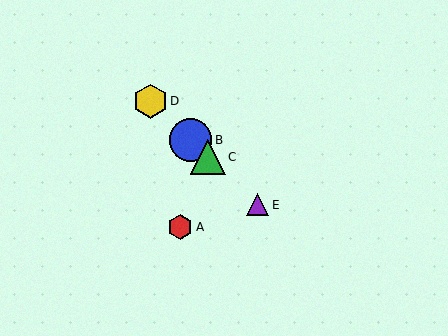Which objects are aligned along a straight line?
Objects B, C, D, E are aligned along a straight line.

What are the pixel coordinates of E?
Object E is at (258, 205).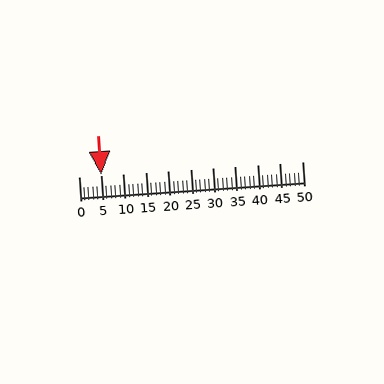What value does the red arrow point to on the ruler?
The red arrow points to approximately 5.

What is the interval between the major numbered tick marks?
The major tick marks are spaced 5 units apart.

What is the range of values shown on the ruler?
The ruler shows values from 0 to 50.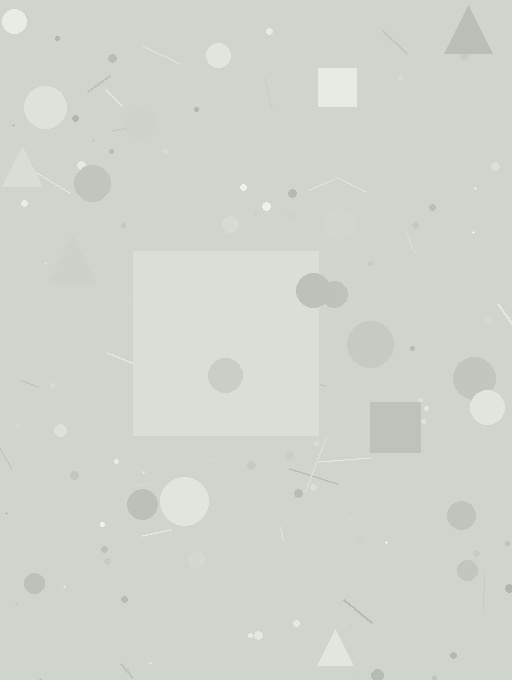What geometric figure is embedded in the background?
A square is embedded in the background.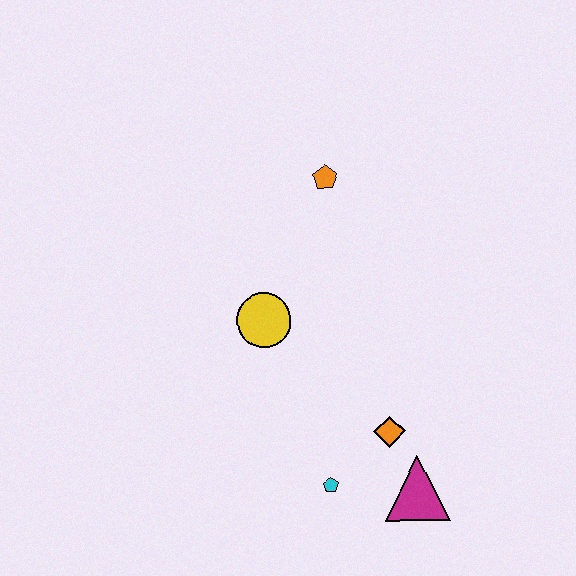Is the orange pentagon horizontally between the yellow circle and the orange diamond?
Yes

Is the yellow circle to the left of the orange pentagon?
Yes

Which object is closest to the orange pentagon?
The yellow circle is closest to the orange pentagon.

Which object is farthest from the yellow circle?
The magenta triangle is farthest from the yellow circle.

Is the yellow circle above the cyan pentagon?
Yes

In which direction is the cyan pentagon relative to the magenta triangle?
The cyan pentagon is to the left of the magenta triangle.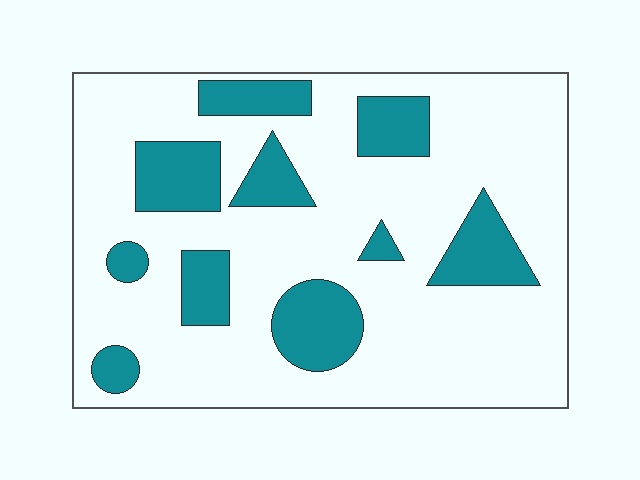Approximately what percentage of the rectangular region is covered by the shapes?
Approximately 25%.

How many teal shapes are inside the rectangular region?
10.